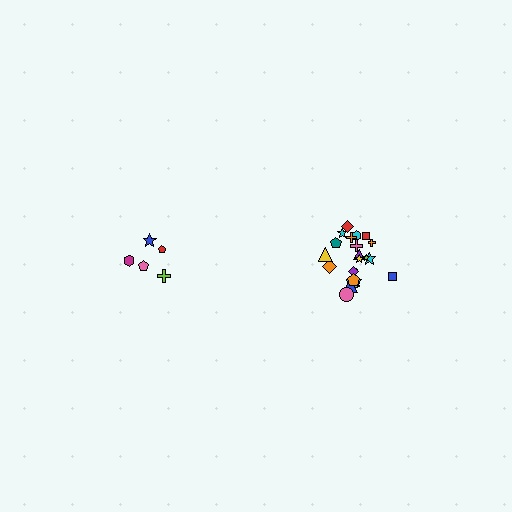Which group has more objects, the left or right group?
The right group.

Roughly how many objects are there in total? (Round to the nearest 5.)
Roughly 25 objects in total.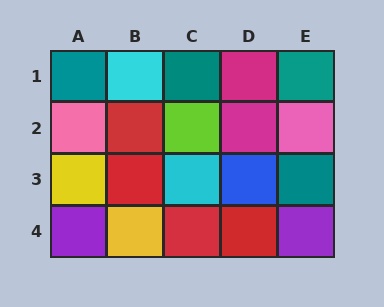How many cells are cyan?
2 cells are cyan.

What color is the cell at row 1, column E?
Teal.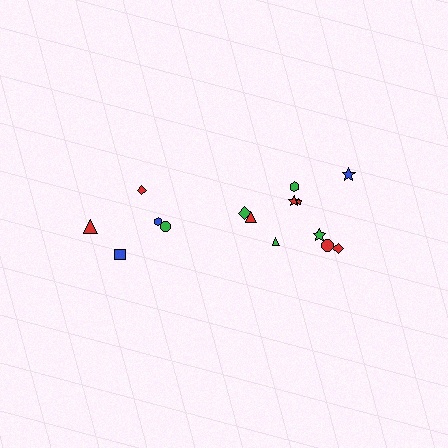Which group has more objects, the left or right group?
The right group.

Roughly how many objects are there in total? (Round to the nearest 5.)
Roughly 15 objects in total.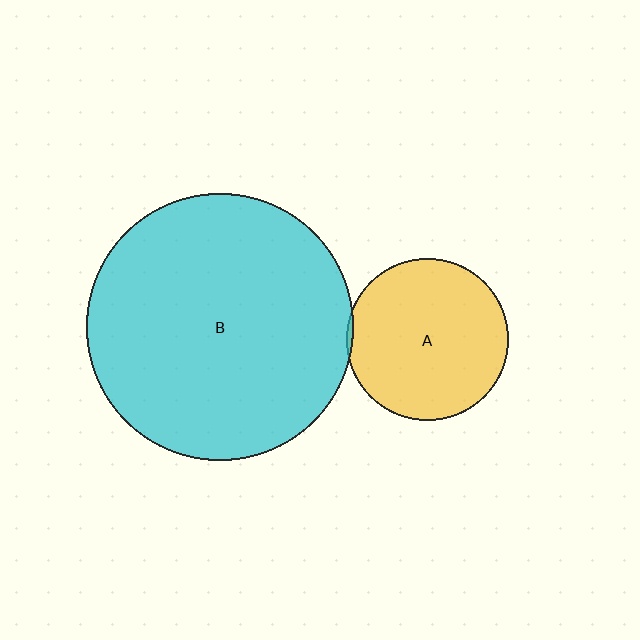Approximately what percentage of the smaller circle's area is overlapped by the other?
Approximately 5%.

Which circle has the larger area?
Circle B (cyan).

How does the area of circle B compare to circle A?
Approximately 2.7 times.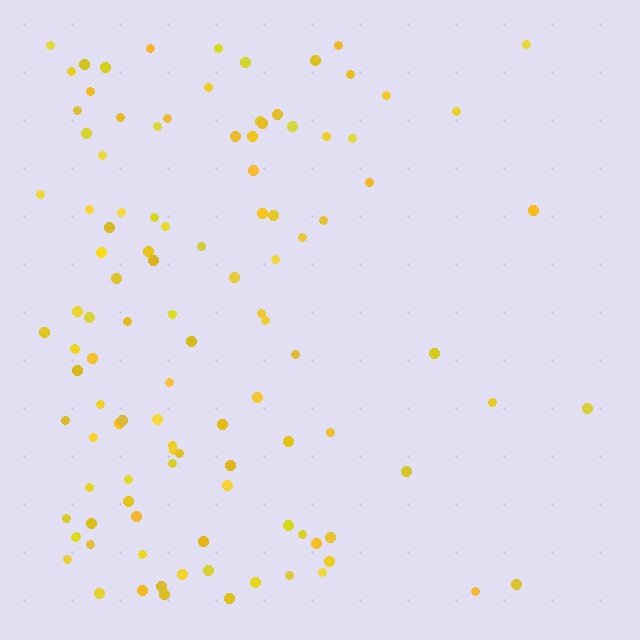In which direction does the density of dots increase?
From right to left, with the left side densest.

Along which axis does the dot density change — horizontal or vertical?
Horizontal.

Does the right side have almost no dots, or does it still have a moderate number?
Still a moderate number, just noticeably fewer than the left.